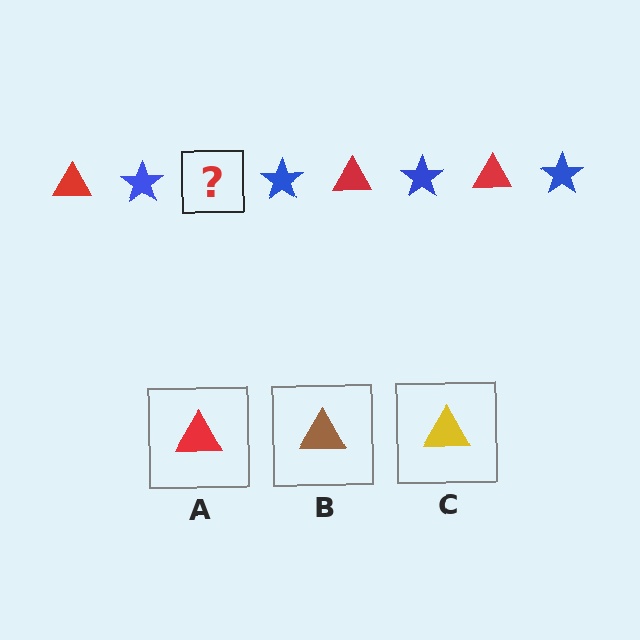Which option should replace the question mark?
Option A.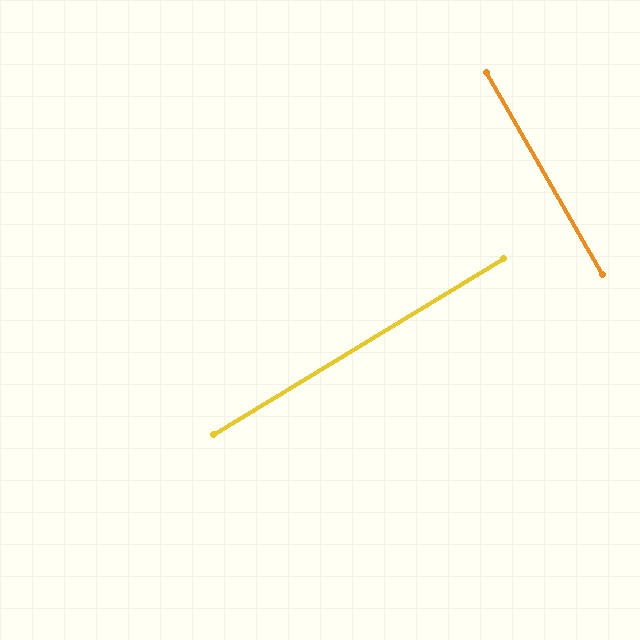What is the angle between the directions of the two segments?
Approximately 89 degrees.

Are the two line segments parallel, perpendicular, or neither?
Perpendicular — they meet at approximately 89°.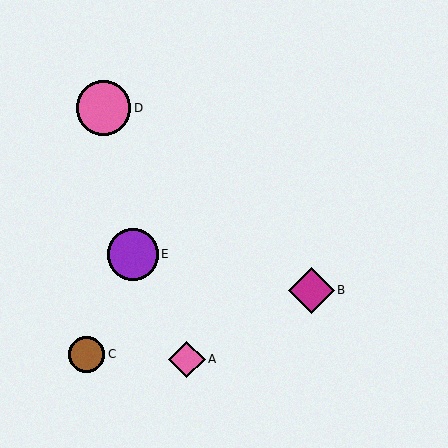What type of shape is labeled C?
Shape C is a brown circle.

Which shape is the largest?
The pink circle (labeled D) is the largest.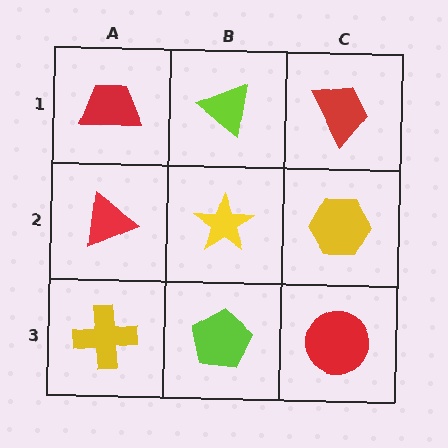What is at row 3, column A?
A yellow cross.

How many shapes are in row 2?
3 shapes.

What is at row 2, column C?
A yellow hexagon.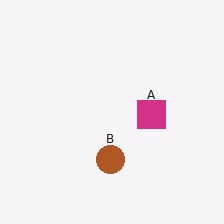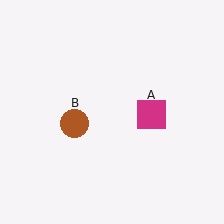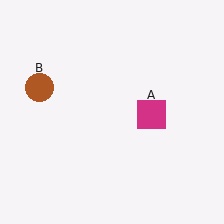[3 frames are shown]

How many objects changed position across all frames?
1 object changed position: brown circle (object B).